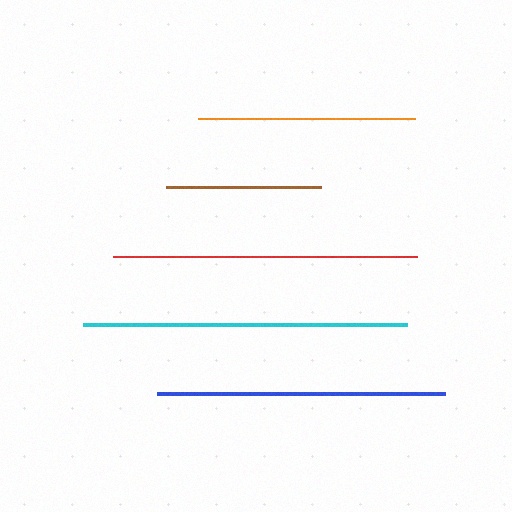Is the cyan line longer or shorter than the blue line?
The cyan line is longer than the blue line.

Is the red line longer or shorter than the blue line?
The red line is longer than the blue line.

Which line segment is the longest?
The cyan line is the longest at approximately 324 pixels.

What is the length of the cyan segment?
The cyan segment is approximately 324 pixels long.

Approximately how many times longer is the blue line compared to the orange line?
The blue line is approximately 1.3 times the length of the orange line.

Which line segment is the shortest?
The brown line is the shortest at approximately 155 pixels.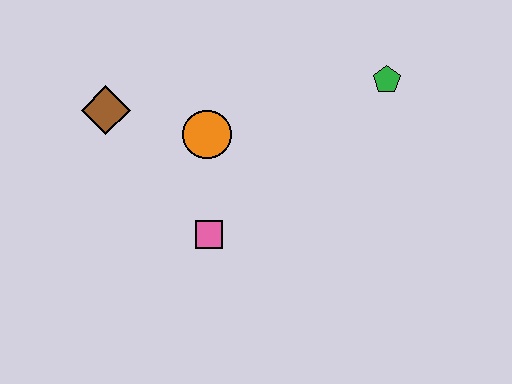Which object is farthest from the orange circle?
The green pentagon is farthest from the orange circle.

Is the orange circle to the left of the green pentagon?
Yes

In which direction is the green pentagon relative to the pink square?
The green pentagon is to the right of the pink square.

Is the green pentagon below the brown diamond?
No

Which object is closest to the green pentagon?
The orange circle is closest to the green pentagon.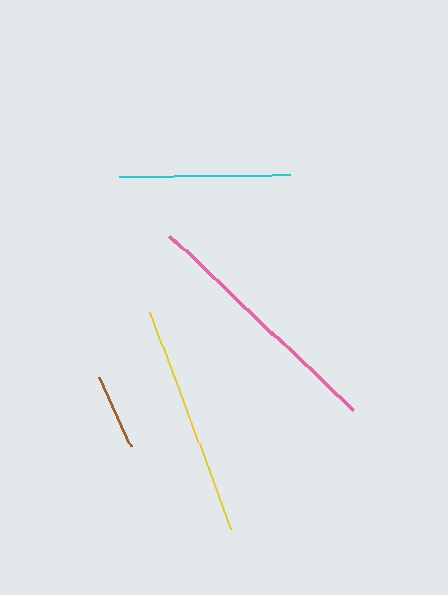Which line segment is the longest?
The pink line is the longest at approximately 253 pixels.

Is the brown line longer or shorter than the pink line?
The pink line is longer than the brown line.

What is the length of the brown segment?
The brown segment is approximately 76 pixels long.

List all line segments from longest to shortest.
From longest to shortest: pink, yellow, cyan, brown.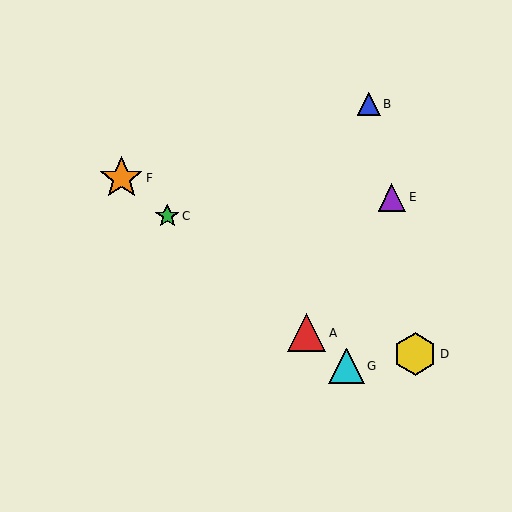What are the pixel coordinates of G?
Object G is at (347, 366).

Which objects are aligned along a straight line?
Objects A, C, F, G are aligned along a straight line.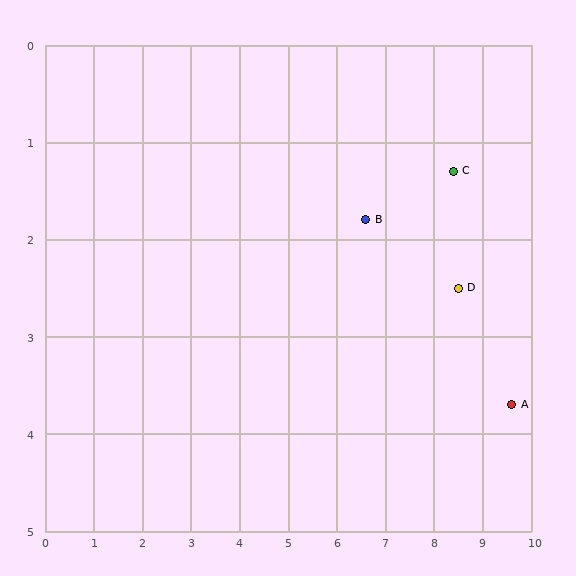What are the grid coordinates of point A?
Point A is at approximately (9.6, 3.7).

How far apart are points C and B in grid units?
Points C and B are about 1.9 grid units apart.